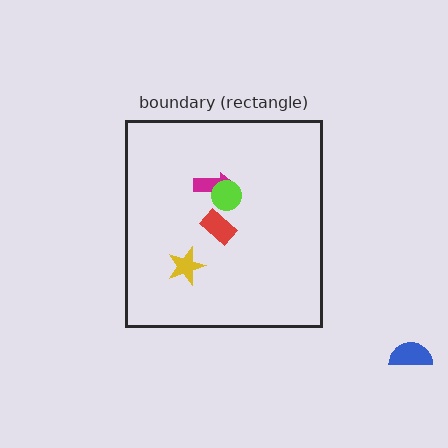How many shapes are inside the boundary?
4 inside, 1 outside.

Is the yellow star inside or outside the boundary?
Inside.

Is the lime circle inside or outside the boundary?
Inside.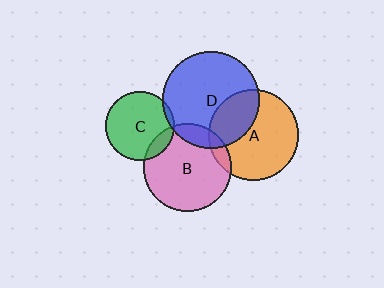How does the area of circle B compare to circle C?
Approximately 1.7 times.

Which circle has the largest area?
Circle D (blue).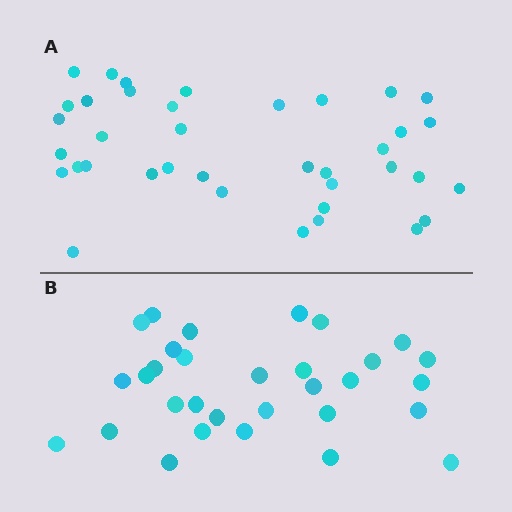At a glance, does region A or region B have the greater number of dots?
Region A (the top region) has more dots.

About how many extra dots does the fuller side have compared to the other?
Region A has roughly 8 or so more dots than region B.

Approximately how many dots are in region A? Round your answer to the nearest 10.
About 40 dots. (The exact count is 38, which rounds to 40.)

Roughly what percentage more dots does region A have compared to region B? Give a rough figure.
About 25% more.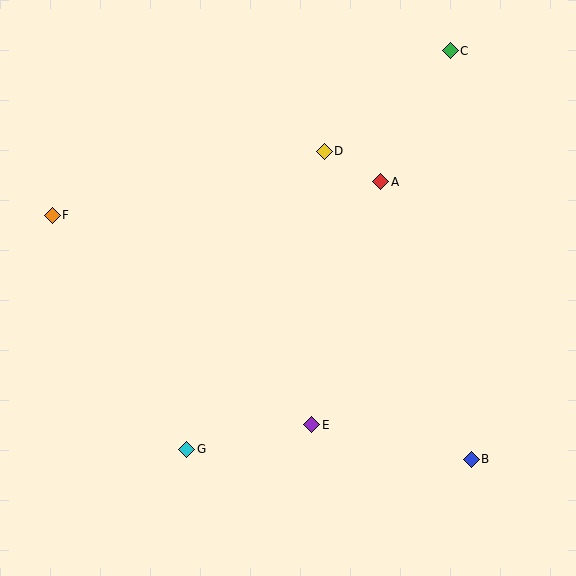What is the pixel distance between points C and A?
The distance between C and A is 149 pixels.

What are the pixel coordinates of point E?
Point E is at (312, 425).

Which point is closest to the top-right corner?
Point C is closest to the top-right corner.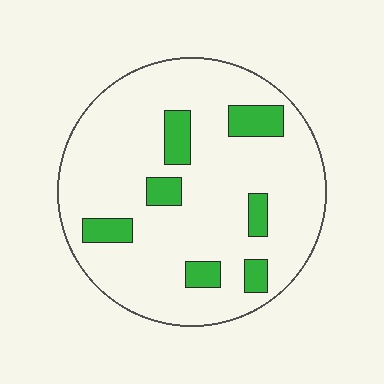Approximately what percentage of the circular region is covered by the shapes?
Approximately 15%.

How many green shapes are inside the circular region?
7.